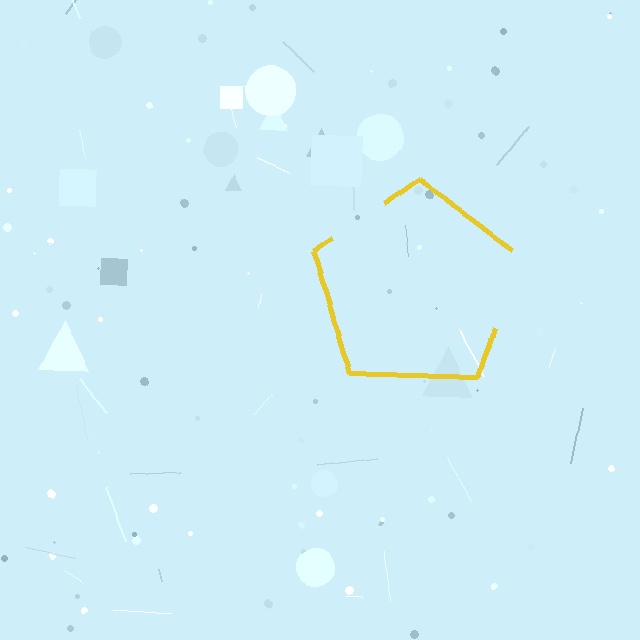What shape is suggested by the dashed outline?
The dashed outline suggests a pentagon.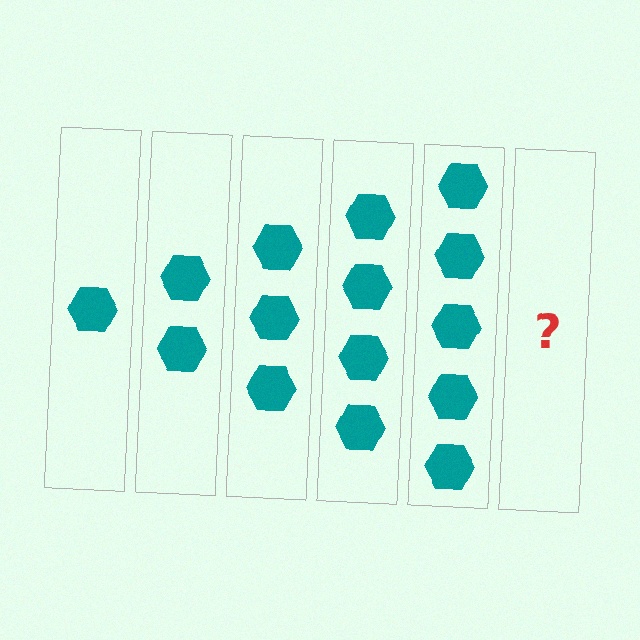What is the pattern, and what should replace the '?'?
The pattern is that each step adds one more hexagon. The '?' should be 6 hexagons.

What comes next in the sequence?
The next element should be 6 hexagons.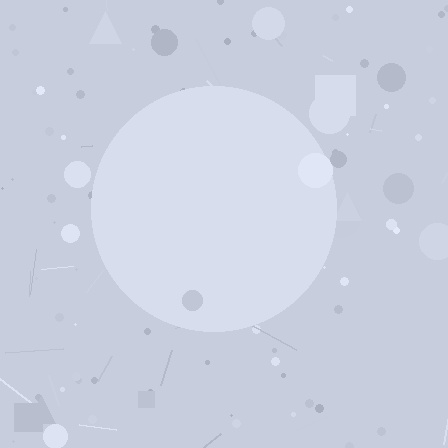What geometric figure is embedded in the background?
A circle is embedded in the background.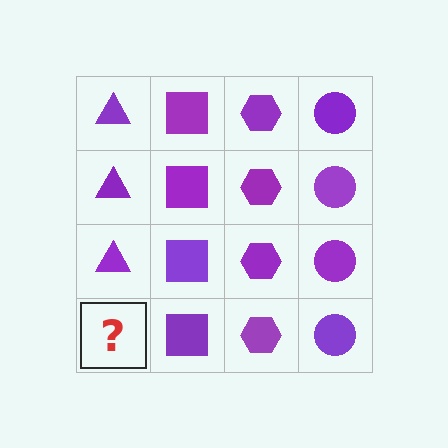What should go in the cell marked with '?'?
The missing cell should contain a purple triangle.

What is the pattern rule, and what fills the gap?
The rule is that each column has a consistent shape. The gap should be filled with a purple triangle.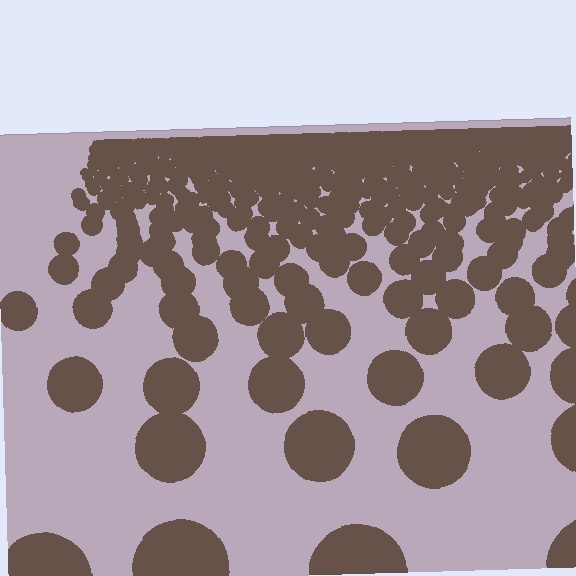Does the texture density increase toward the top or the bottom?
Density increases toward the top.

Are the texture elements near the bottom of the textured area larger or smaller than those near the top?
Larger. Near the bottom, elements are closer to the viewer and appear at a bigger on-screen size.